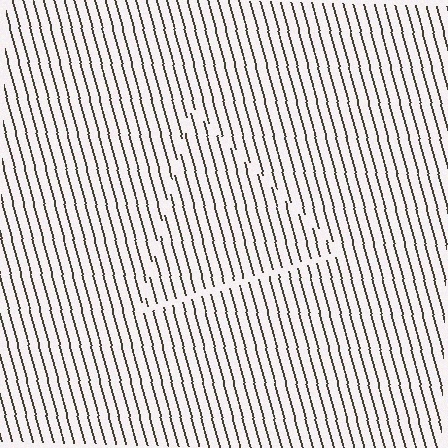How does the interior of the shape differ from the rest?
The interior of the shape contains the same grating, shifted by half a period — the contour is defined by the phase discontinuity where line-ends from the inner and outer gratings abut.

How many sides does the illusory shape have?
3 sides — the line-ends trace a triangle.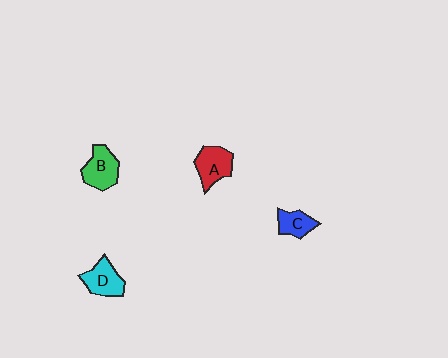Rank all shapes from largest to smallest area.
From largest to smallest: B (green), A (red), D (cyan), C (blue).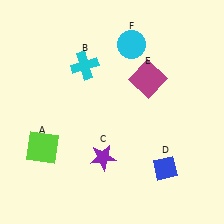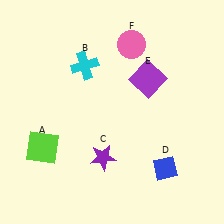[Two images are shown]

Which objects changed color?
E changed from magenta to purple. F changed from cyan to pink.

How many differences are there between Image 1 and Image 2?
There are 2 differences between the two images.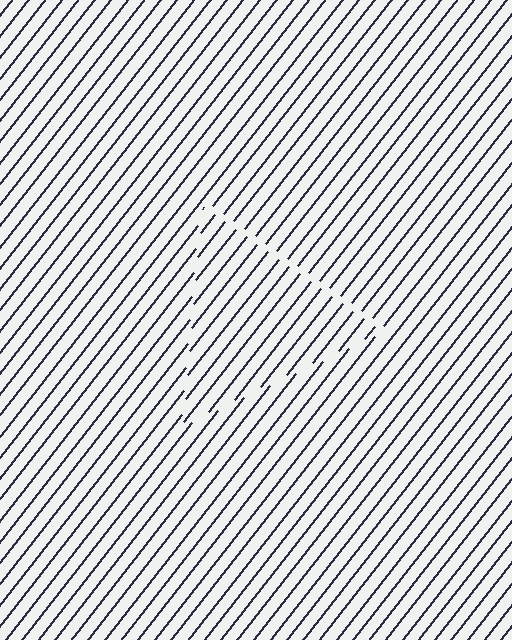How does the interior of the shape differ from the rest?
The interior of the shape contains the same grating, shifted by half a period — the contour is defined by the phase discontinuity where line-ends from the inner and outer gratings abut.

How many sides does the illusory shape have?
3 sides — the line-ends trace a triangle.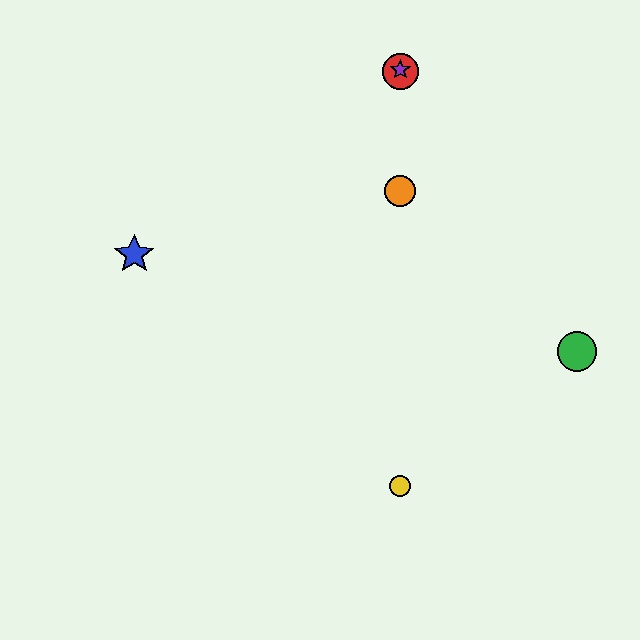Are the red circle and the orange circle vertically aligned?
Yes, both are at x≈400.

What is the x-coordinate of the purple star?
The purple star is at x≈400.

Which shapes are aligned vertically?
The red circle, the yellow circle, the purple star, the orange circle are aligned vertically.